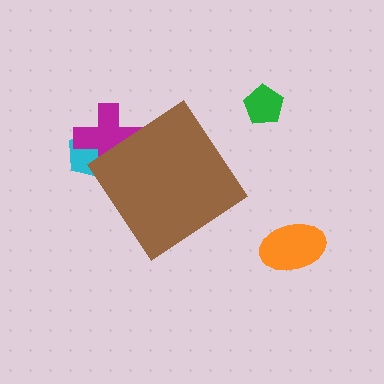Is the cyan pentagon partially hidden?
Yes, the cyan pentagon is partially hidden behind the brown diamond.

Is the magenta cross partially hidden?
Yes, the magenta cross is partially hidden behind the brown diamond.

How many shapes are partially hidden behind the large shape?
2 shapes are partially hidden.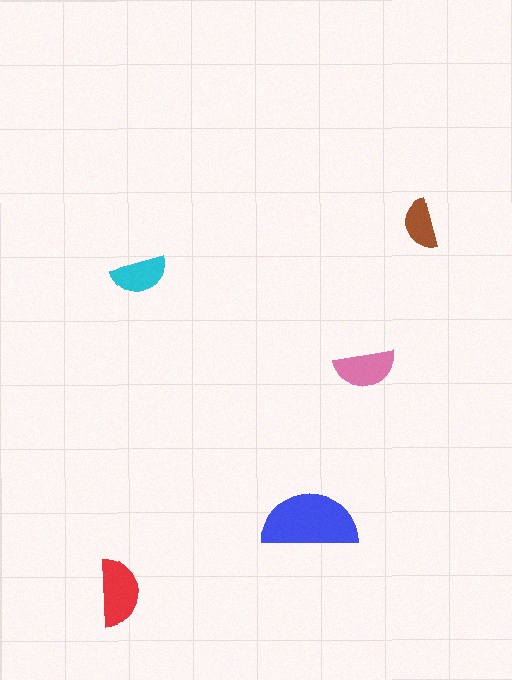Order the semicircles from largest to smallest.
the blue one, the red one, the pink one, the cyan one, the brown one.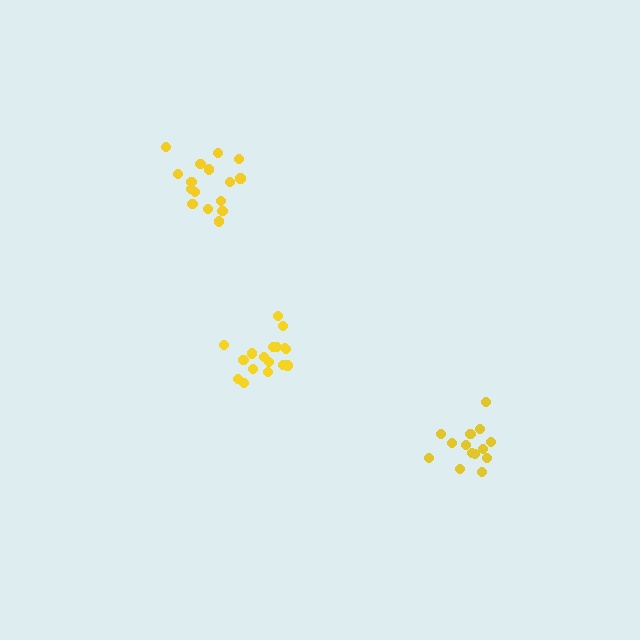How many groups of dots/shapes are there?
There are 3 groups.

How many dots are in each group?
Group 1: 17 dots, Group 2: 14 dots, Group 3: 16 dots (47 total).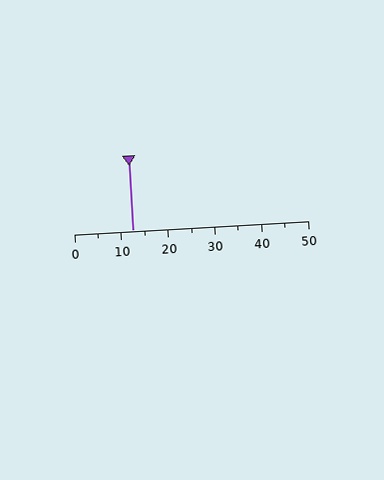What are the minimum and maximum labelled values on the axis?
The axis runs from 0 to 50.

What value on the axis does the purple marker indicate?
The marker indicates approximately 12.5.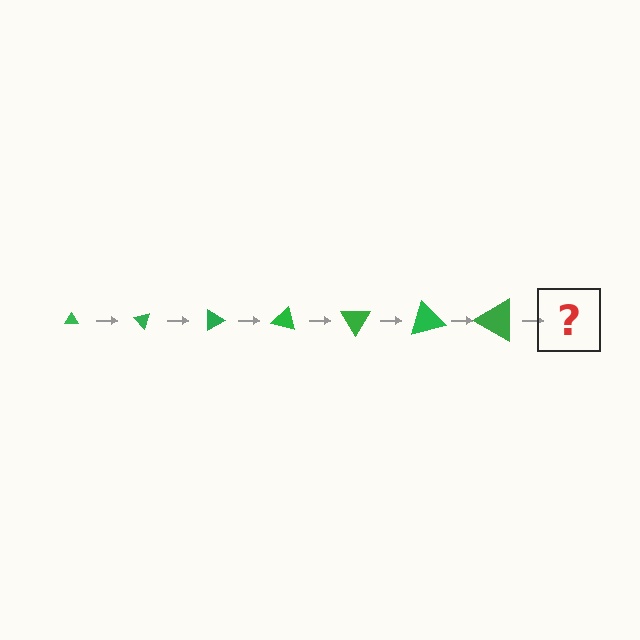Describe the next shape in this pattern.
It should be a triangle, larger than the previous one and rotated 315 degrees from the start.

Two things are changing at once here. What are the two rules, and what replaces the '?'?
The two rules are that the triangle grows larger each step and it rotates 45 degrees each step. The '?' should be a triangle, larger than the previous one and rotated 315 degrees from the start.